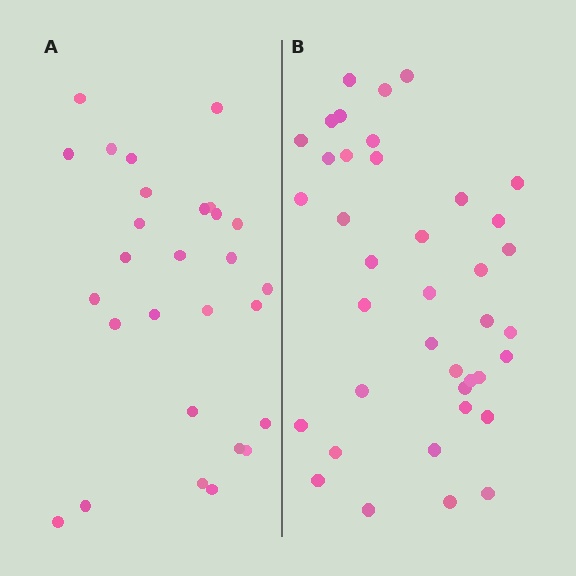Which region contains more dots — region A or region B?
Region B (the right region) has more dots.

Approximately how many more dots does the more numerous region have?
Region B has roughly 12 or so more dots than region A.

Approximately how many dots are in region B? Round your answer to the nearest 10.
About 40 dots. (The exact count is 39, which rounds to 40.)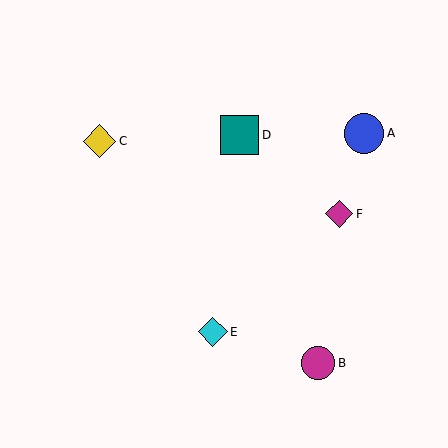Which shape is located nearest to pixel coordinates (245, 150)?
The teal square (labeled D) at (240, 135) is nearest to that location.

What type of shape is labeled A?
Shape A is a blue circle.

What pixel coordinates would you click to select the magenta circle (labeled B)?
Click at (318, 363) to select the magenta circle B.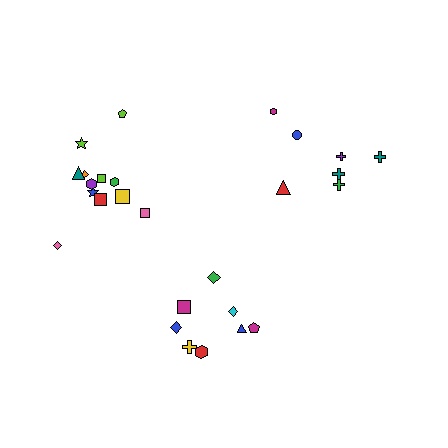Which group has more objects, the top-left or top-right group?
The top-left group.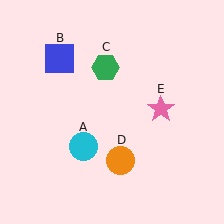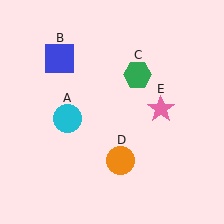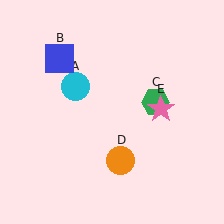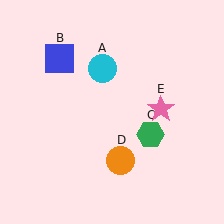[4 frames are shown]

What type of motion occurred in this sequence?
The cyan circle (object A), green hexagon (object C) rotated clockwise around the center of the scene.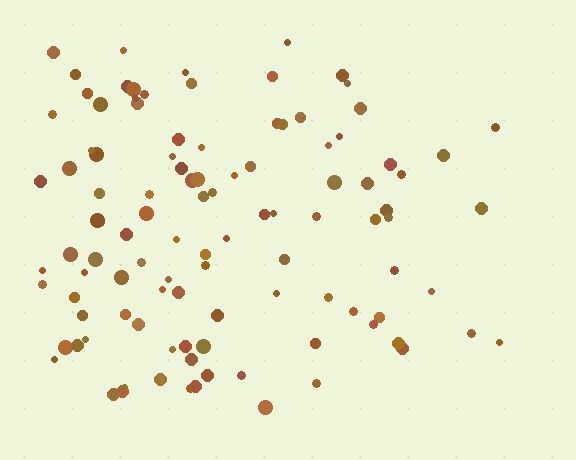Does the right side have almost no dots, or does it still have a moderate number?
Still a moderate number, just noticeably fewer than the left.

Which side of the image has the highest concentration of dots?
The left.